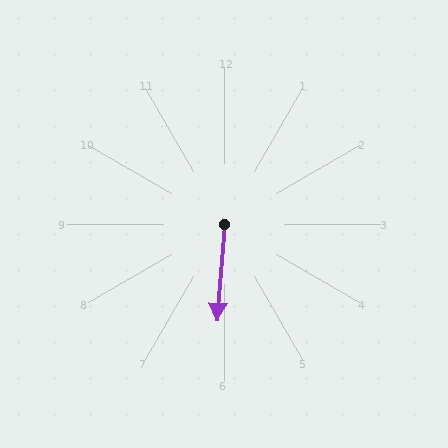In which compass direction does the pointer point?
South.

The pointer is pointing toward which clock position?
Roughly 6 o'clock.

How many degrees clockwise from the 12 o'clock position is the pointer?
Approximately 185 degrees.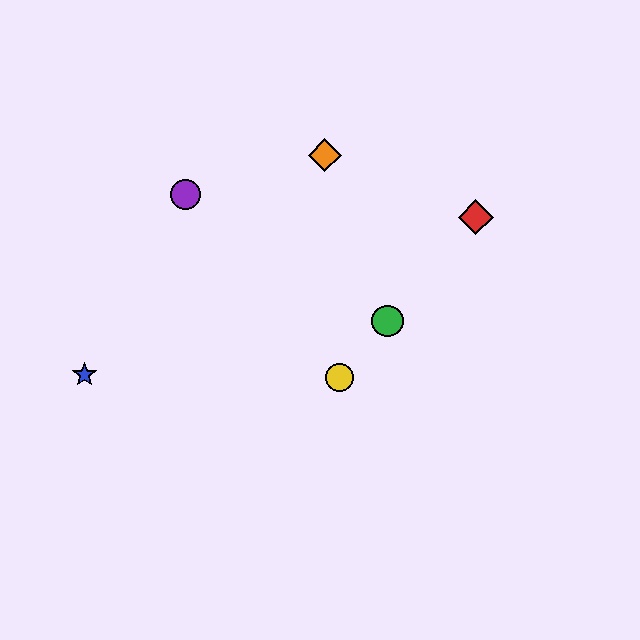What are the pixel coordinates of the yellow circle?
The yellow circle is at (340, 377).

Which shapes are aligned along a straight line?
The red diamond, the green circle, the yellow circle are aligned along a straight line.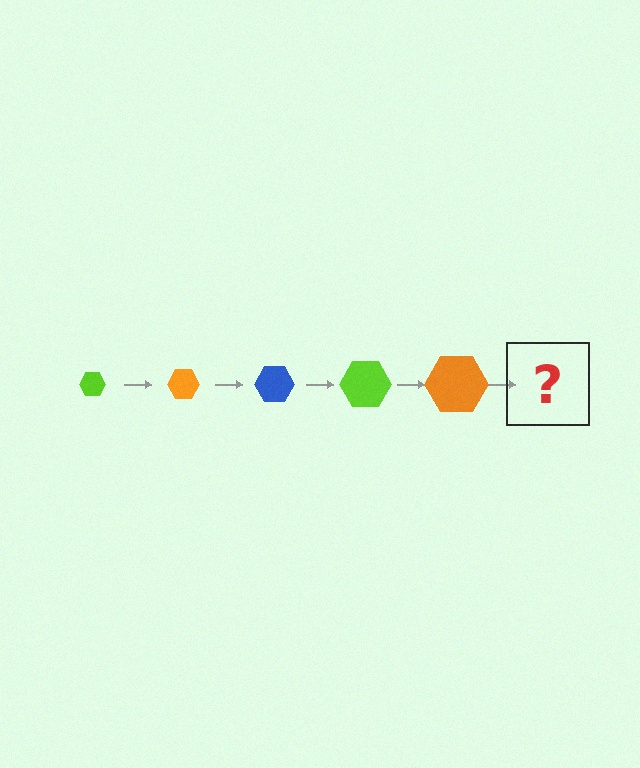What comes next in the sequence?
The next element should be a blue hexagon, larger than the previous one.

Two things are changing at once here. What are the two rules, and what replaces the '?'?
The two rules are that the hexagon grows larger each step and the color cycles through lime, orange, and blue. The '?' should be a blue hexagon, larger than the previous one.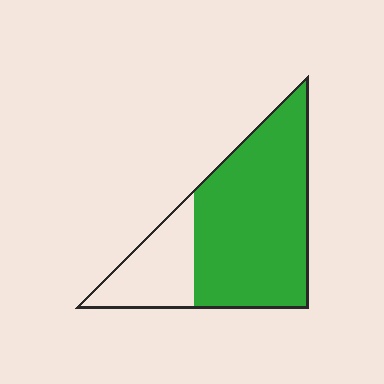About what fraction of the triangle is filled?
About three quarters (3/4).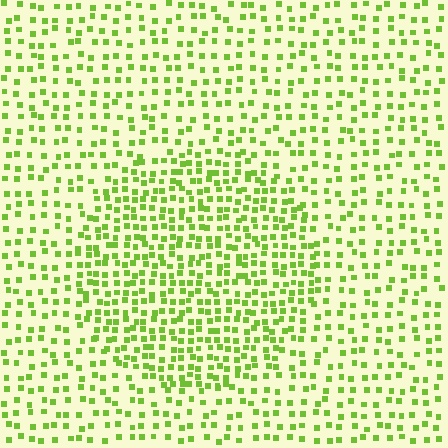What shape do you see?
I see a circle.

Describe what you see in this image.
The image contains small lime elements arranged at two different densities. A circle-shaped region is visible where the elements are more densely packed than the surrounding area.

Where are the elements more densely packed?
The elements are more densely packed inside the circle boundary.